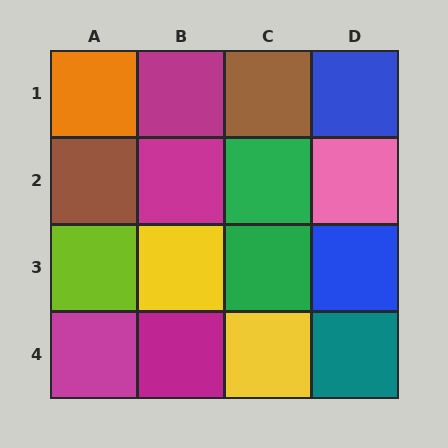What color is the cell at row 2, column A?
Brown.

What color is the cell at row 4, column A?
Magenta.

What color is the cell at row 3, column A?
Lime.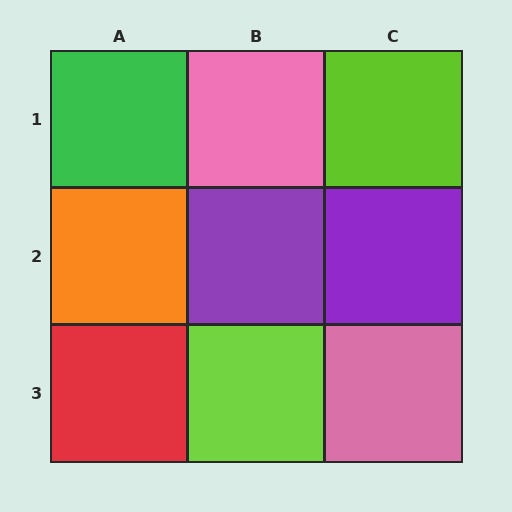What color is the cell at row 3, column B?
Lime.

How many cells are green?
1 cell is green.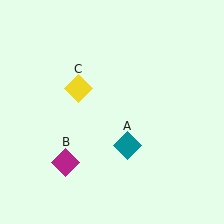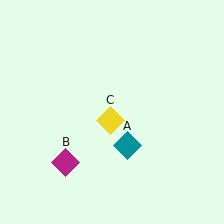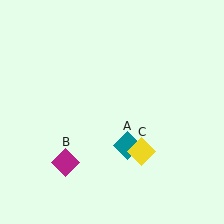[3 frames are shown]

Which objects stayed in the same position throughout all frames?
Teal diamond (object A) and magenta diamond (object B) remained stationary.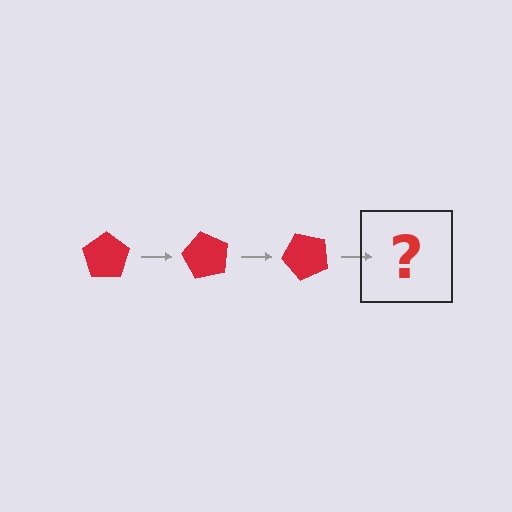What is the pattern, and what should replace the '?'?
The pattern is that the pentagon rotates 60 degrees each step. The '?' should be a red pentagon rotated 180 degrees.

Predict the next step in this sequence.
The next step is a red pentagon rotated 180 degrees.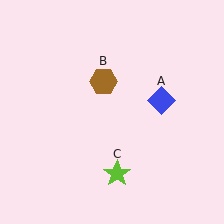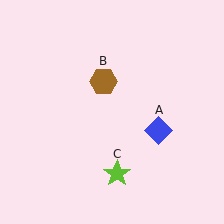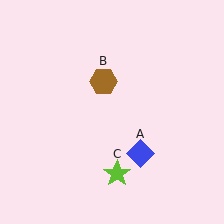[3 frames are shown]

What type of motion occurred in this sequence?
The blue diamond (object A) rotated clockwise around the center of the scene.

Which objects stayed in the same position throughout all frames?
Brown hexagon (object B) and lime star (object C) remained stationary.